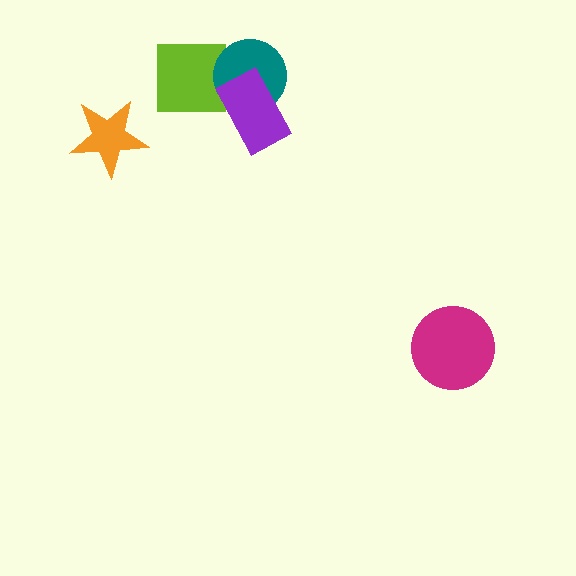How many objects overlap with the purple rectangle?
2 objects overlap with the purple rectangle.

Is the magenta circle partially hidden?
No, no other shape covers it.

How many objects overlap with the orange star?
0 objects overlap with the orange star.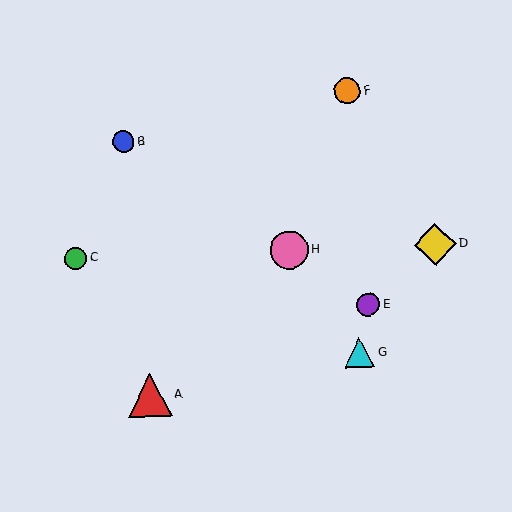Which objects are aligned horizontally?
Objects C, D, H are aligned horizontally.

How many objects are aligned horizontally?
3 objects (C, D, H) are aligned horizontally.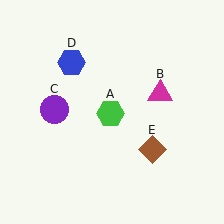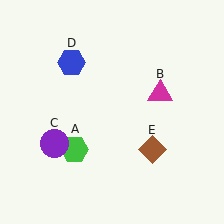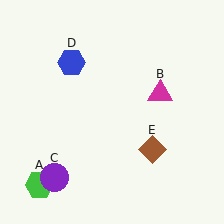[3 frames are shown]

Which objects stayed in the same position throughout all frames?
Magenta triangle (object B) and blue hexagon (object D) and brown diamond (object E) remained stationary.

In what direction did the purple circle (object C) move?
The purple circle (object C) moved down.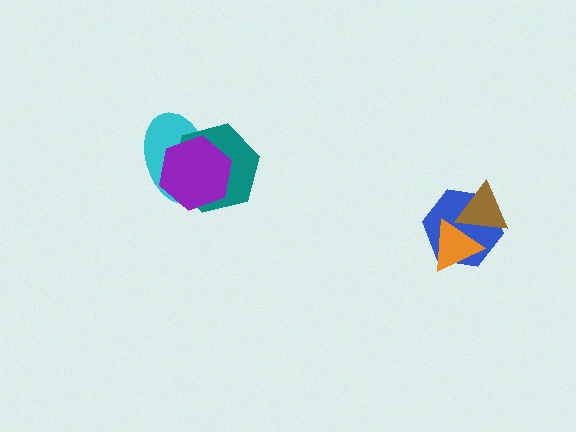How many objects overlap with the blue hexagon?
2 objects overlap with the blue hexagon.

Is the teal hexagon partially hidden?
Yes, it is partially covered by another shape.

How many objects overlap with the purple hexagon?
2 objects overlap with the purple hexagon.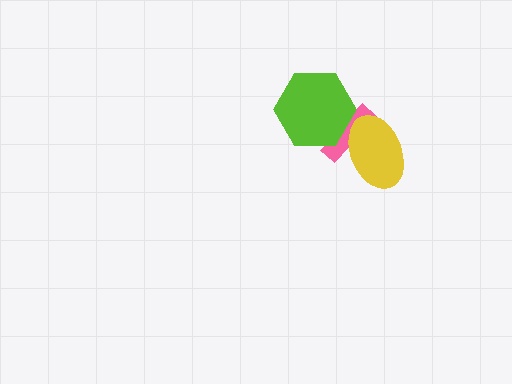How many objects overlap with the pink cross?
2 objects overlap with the pink cross.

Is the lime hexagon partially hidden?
No, no other shape covers it.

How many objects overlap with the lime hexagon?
1 object overlaps with the lime hexagon.